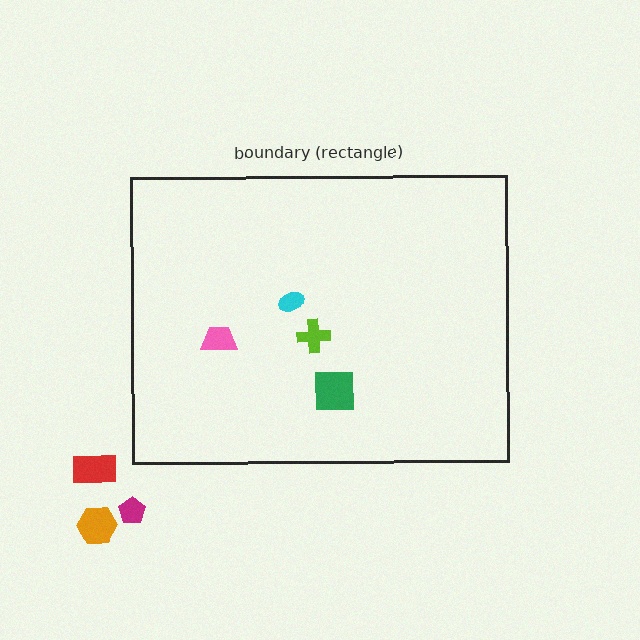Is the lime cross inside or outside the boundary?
Inside.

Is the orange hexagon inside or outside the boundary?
Outside.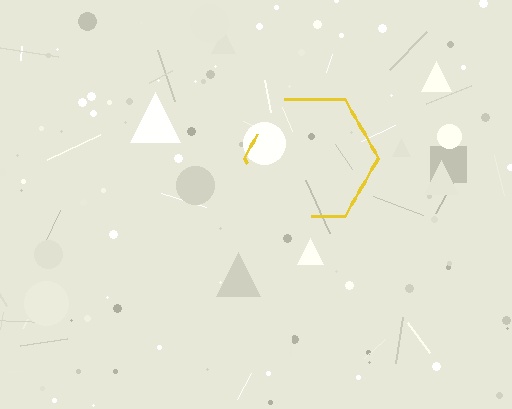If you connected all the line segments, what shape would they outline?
They would outline a hexagon.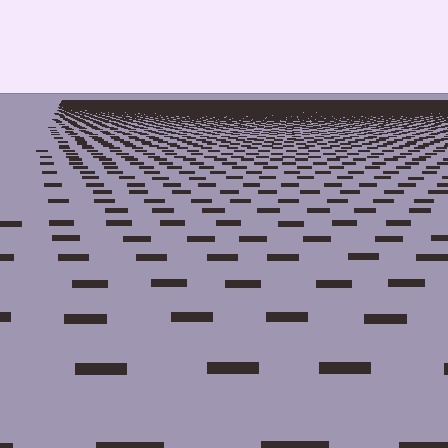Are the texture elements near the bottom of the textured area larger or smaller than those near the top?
Larger. Near the bottom, elements are closer to the viewer and appear at a bigger on-screen size.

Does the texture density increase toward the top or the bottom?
Density increases toward the top.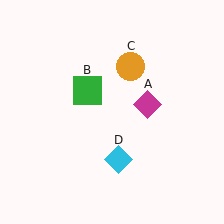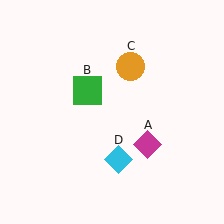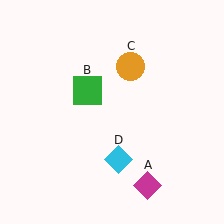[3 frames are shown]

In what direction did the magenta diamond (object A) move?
The magenta diamond (object A) moved down.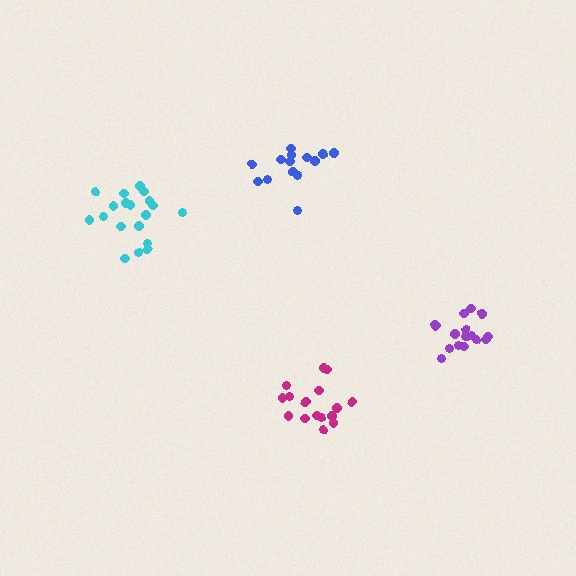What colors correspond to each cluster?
The clusters are colored: cyan, purple, blue, magenta.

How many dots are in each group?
Group 1: 19 dots, Group 2: 17 dots, Group 3: 14 dots, Group 4: 16 dots (66 total).